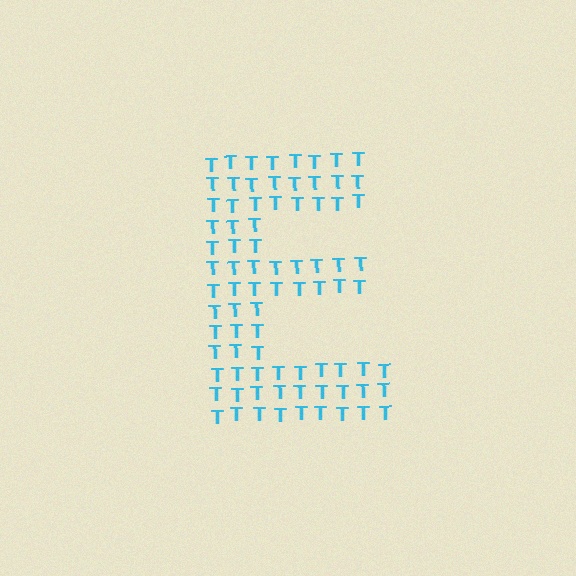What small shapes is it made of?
It is made of small letter T's.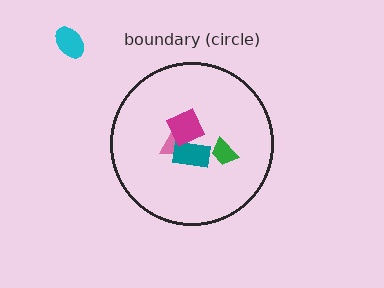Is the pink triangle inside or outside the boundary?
Inside.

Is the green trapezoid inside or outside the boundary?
Inside.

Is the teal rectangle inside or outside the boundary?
Inside.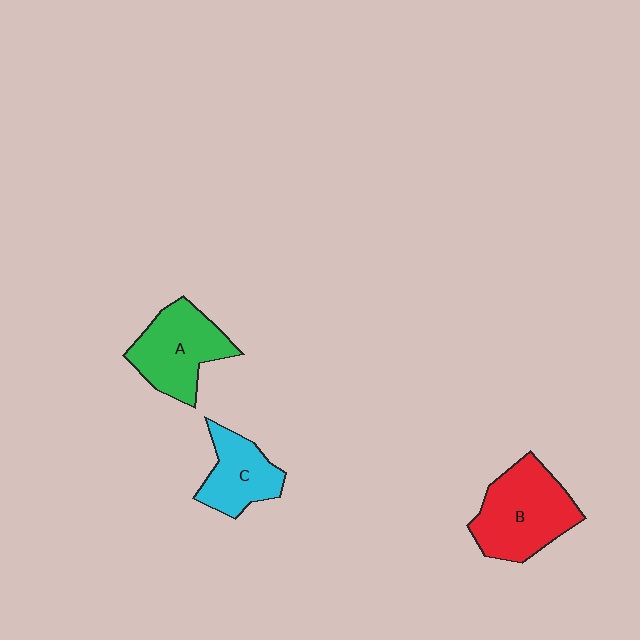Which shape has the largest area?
Shape B (red).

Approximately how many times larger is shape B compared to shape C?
Approximately 1.6 times.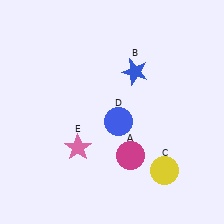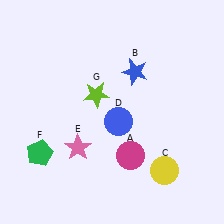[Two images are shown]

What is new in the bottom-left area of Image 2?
A green pentagon (F) was added in the bottom-left area of Image 2.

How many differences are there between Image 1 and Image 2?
There are 2 differences between the two images.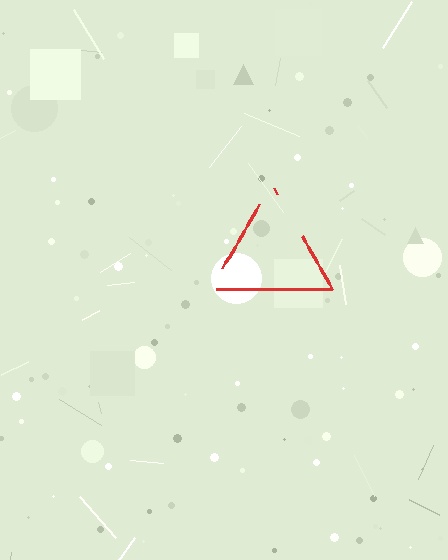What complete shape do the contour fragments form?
The contour fragments form a triangle.